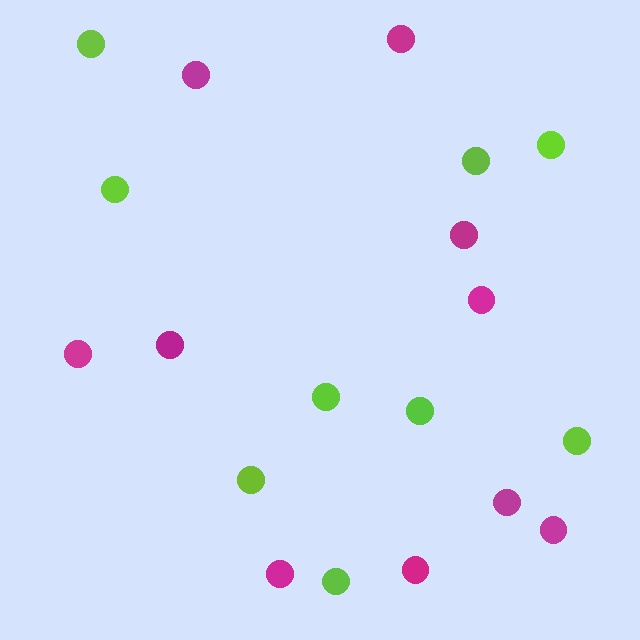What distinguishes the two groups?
There are 2 groups: one group of magenta circles (10) and one group of lime circles (9).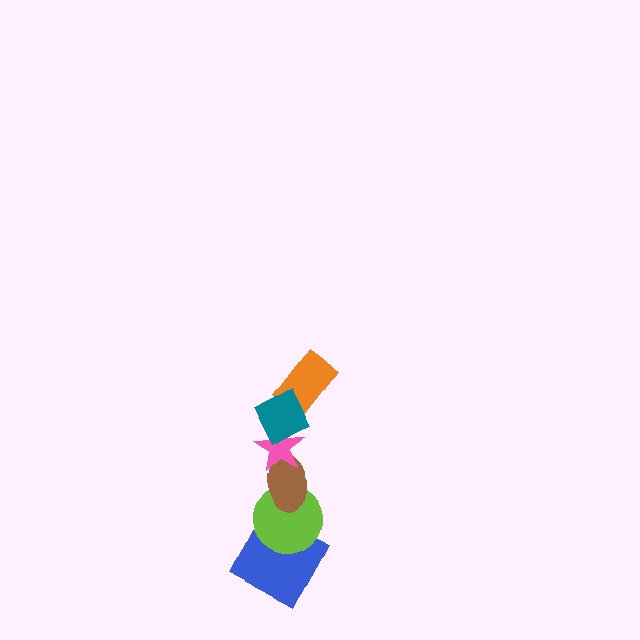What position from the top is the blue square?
The blue square is 6th from the top.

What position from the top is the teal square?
The teal square is 1st from the top.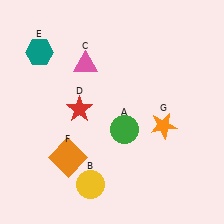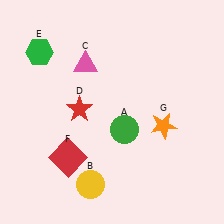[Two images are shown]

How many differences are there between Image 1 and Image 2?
There are 2 differences between the two images.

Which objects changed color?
E changed from teal to green. F changed from orange to red.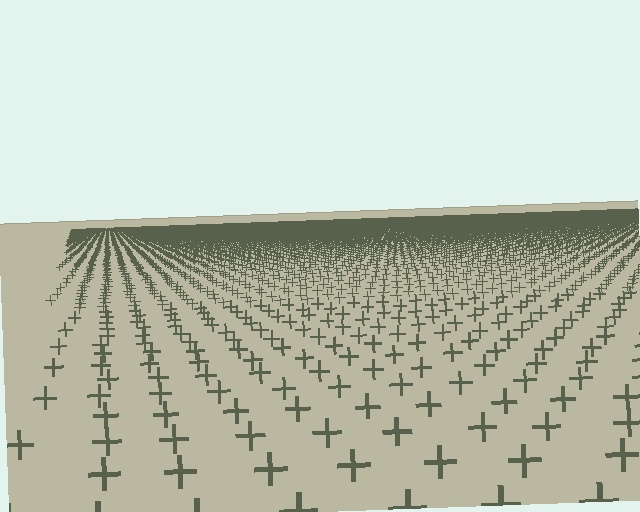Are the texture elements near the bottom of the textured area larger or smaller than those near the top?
Larger. Near the bottom, elements are closer to the viewer and appear at a bigger on-screen size.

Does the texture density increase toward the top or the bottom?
Density increases toward the top.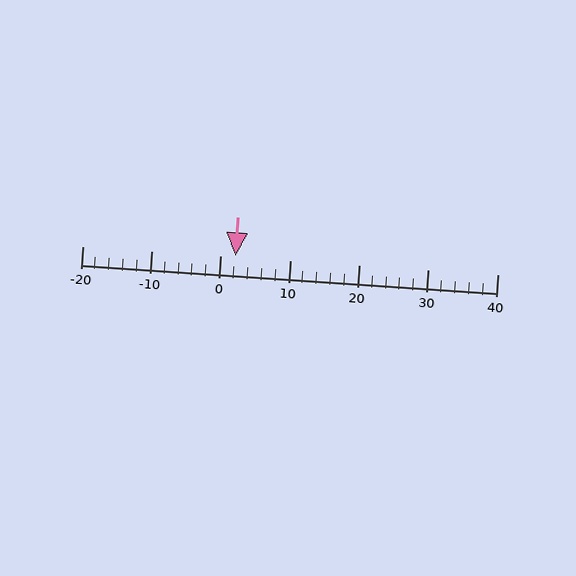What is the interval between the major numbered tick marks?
The major tick marks are spaced 10 units apart.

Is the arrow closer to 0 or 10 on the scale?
The arrow is closer to 0.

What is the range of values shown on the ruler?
The ruler shows values from -20 to 40.